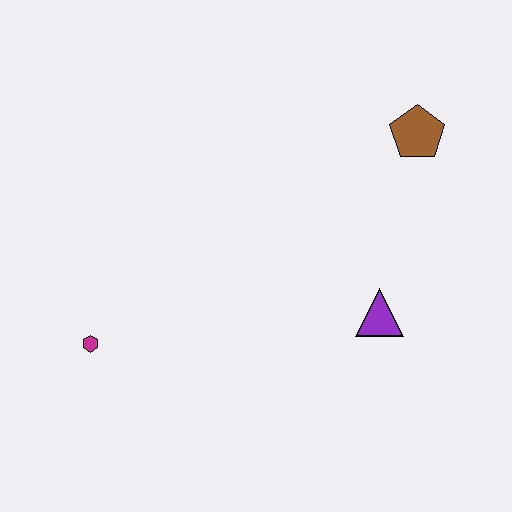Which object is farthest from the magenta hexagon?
The brown pentagon is farthest from the magenta hexagon.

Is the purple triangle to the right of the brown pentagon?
No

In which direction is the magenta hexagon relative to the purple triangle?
The magenta hexagon is to the left of the purple triangle.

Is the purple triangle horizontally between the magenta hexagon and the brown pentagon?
Yes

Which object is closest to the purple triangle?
The brown pentagon is closest to the purple triangle.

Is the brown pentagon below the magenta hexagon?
No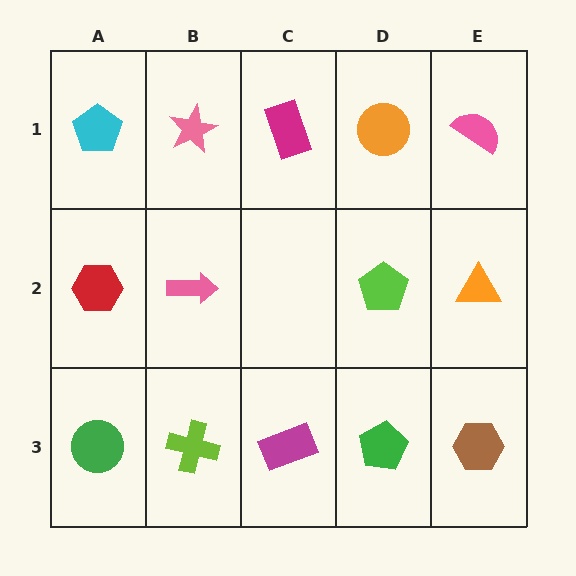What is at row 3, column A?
A green circle.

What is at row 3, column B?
A lime cross.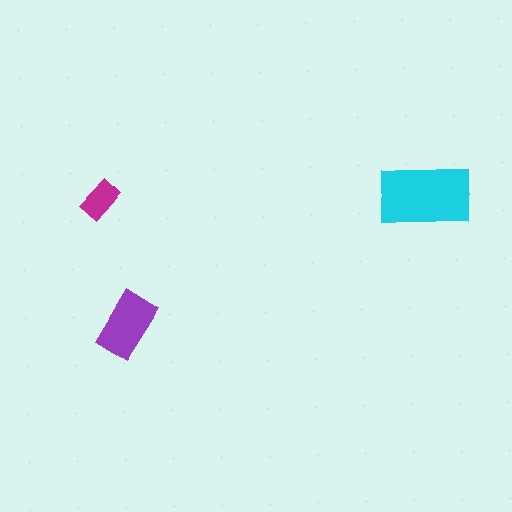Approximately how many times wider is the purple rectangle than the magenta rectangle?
About 1.5 times wider.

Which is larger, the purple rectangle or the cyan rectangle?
The cyan one.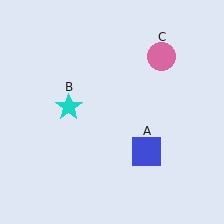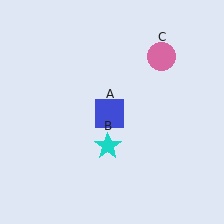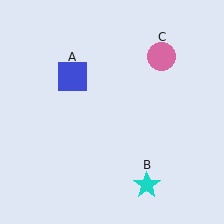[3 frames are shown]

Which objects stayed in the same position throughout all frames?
Pink circle (object C) remained stationary.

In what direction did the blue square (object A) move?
The blue square (object A) moved up and to the left.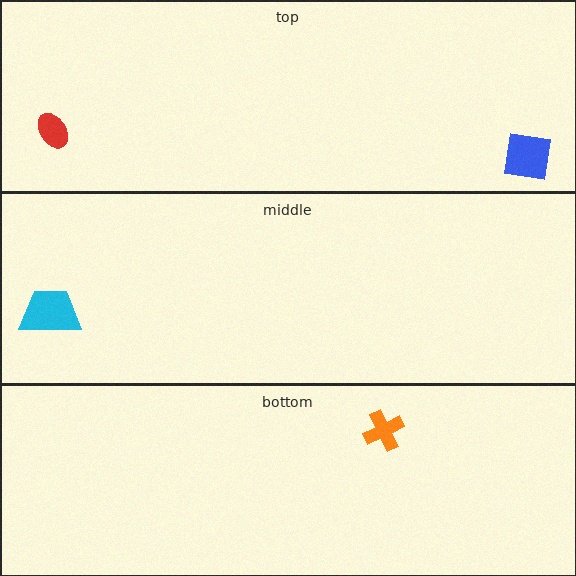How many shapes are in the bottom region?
1.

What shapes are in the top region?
The blue square, the red ellipse.